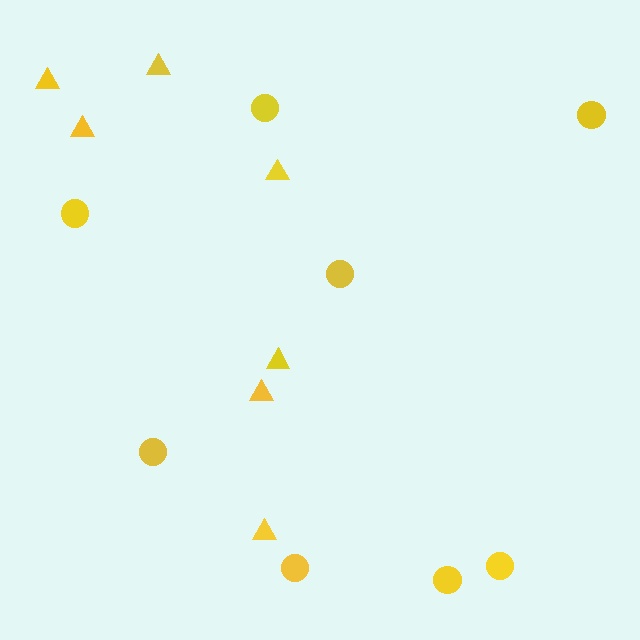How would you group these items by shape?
There are 2 groups: one group of circles (8) and one group of triangles (7).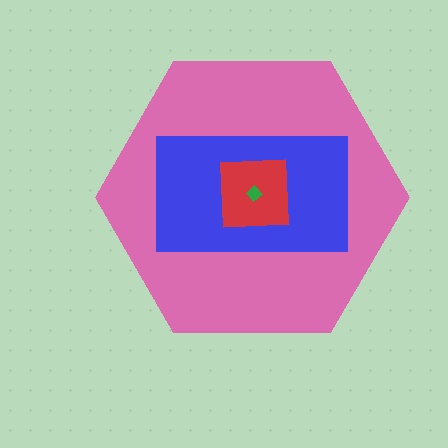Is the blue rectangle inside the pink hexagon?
Yes.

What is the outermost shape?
The pink hexagon.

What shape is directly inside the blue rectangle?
The red square.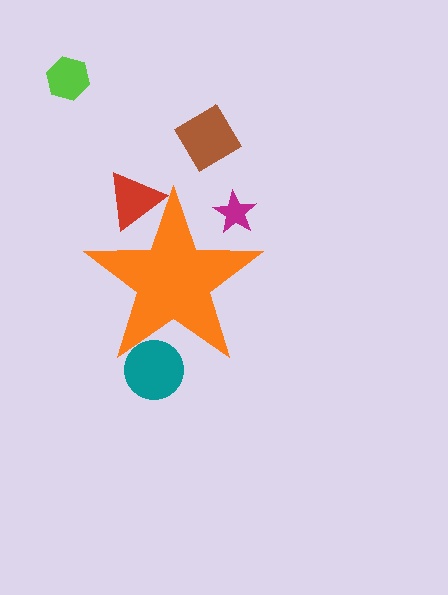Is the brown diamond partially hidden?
No, the brown diamond is fully visible.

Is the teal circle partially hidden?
Yes, the teal circle is partially hidden behind the orange star.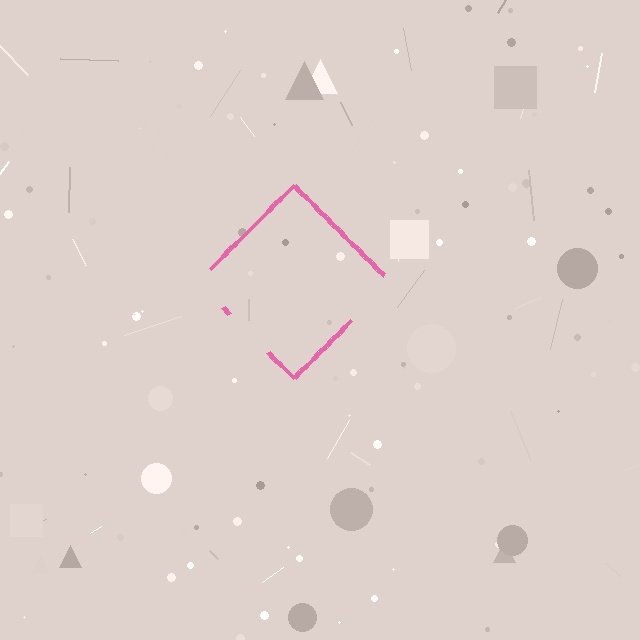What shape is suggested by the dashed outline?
The dashed outline suggests a diamond.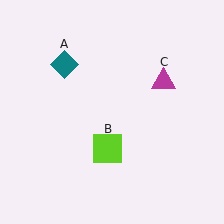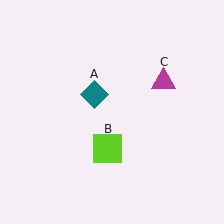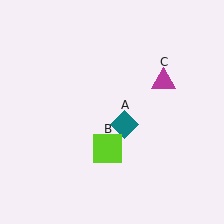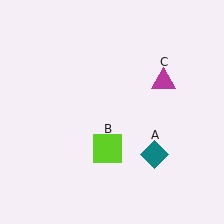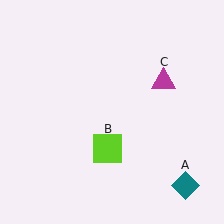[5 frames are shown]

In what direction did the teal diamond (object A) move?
The teal diamond (object A) moved down and to the right.